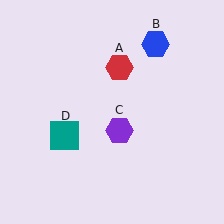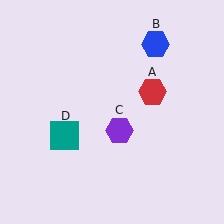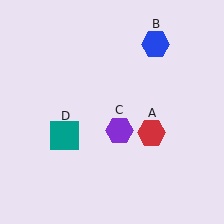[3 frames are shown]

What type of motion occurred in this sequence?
The red hexagon (object A) rotated clockwise around the center of the scene.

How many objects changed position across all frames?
1 object changed position: red hexagon (object A).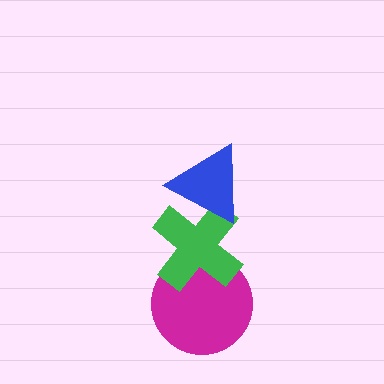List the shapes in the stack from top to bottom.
From top to bottom: the blue triangle, the green cross, the magenta circle.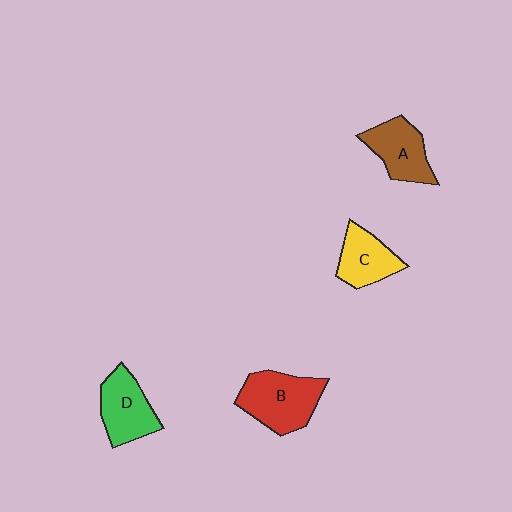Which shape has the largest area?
Shape B (red).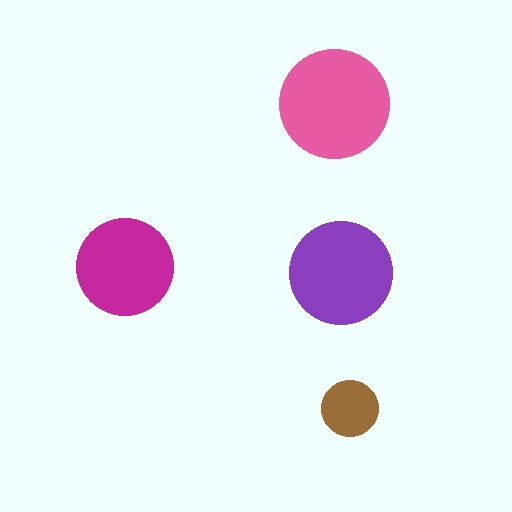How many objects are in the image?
There are 4 objects in the image.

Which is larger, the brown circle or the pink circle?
The pink one.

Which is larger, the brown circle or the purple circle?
The purple one.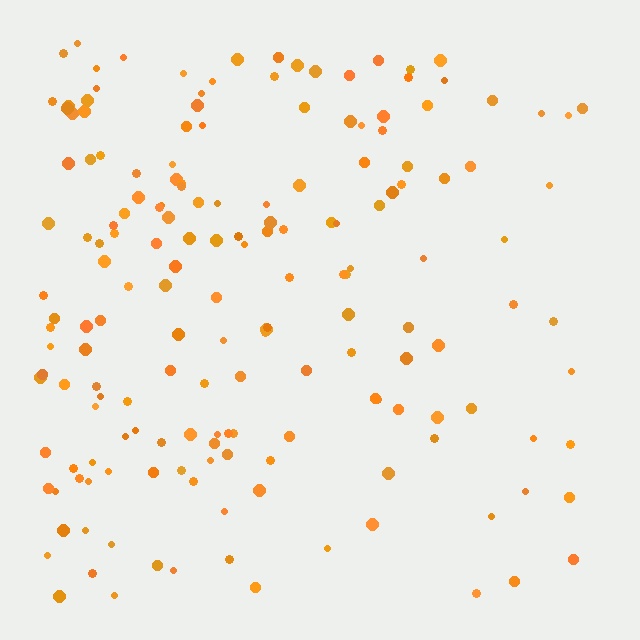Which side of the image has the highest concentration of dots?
The left.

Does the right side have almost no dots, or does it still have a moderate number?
Still a moderate number, just noticeably fewer than the left.